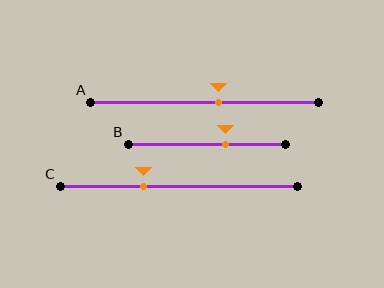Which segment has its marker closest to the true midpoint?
Segment A has its marker closest to the true midpoint.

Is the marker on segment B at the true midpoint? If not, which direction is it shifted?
No, the marker on segment B is shifted to the right by about 12% of the segment length.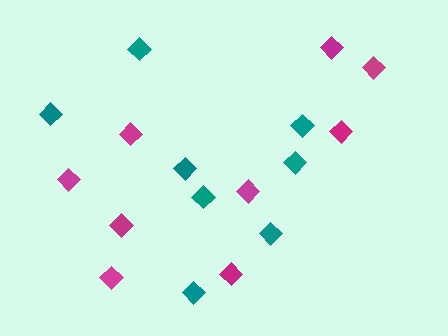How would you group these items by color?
There are 2 groups: one group of teal diamonds (8) and one group of magenta diamonds (9).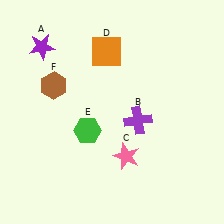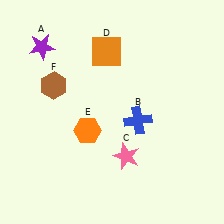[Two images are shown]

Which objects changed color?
B changed from purple to blue. E changed from green to orange.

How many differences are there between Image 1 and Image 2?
There are 2 differences between the two images.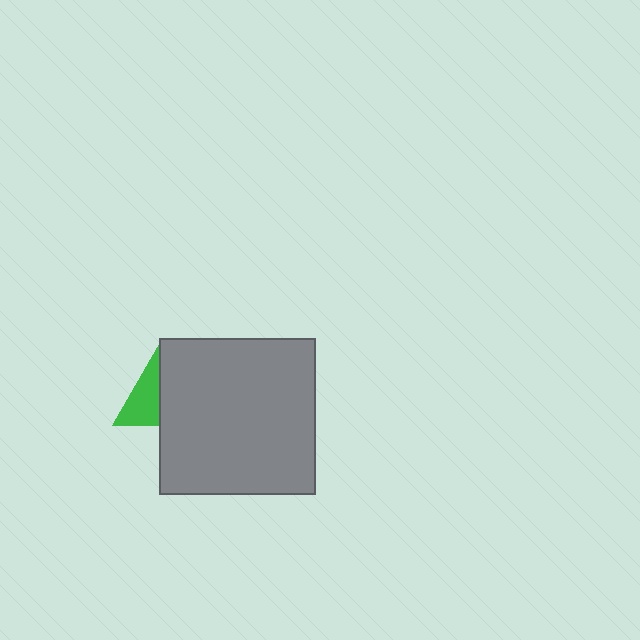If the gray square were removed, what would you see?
You would see the complete green triangle.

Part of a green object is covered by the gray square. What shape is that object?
It is a triangle.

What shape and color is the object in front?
The object in front is a gray square.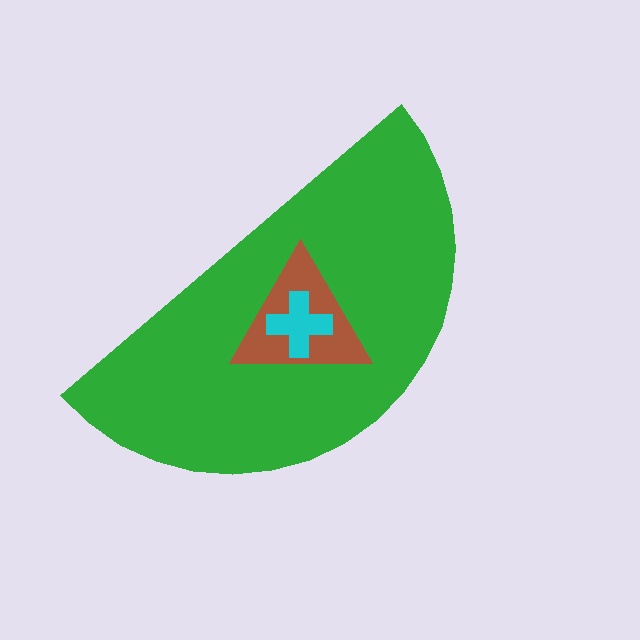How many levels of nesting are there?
3.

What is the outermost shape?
The green semicircle.